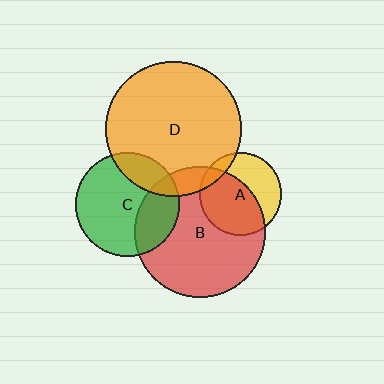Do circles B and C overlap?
Yes.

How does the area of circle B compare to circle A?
Approximately 2.5 times.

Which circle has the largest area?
Circle D (orange).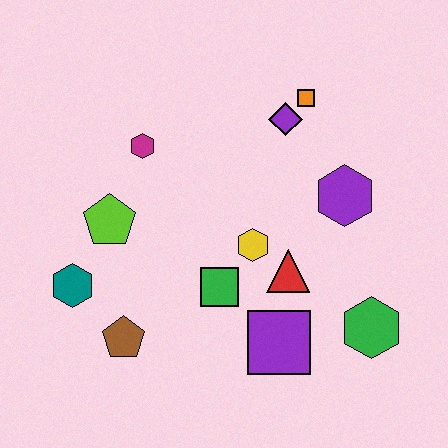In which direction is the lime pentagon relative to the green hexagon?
The lime pentagon is to the left of the green hexagon.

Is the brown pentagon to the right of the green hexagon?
No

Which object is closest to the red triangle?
The yellow hexagon is closest to the red triangle.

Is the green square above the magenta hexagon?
No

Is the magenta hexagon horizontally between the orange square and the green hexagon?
No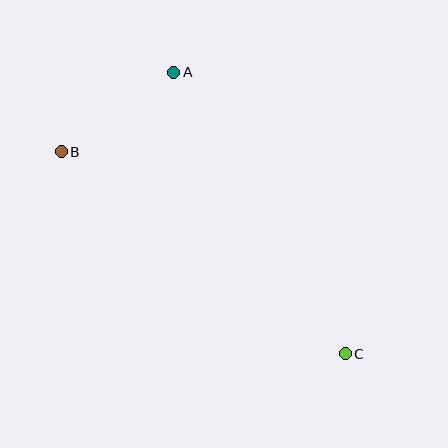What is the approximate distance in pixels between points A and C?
The distance between A and C is approximately 329 pixels.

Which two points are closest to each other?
Points A and B are closest to each other.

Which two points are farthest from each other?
Points B and C are farthest from each other.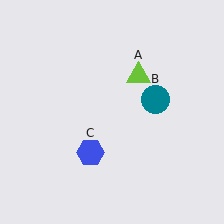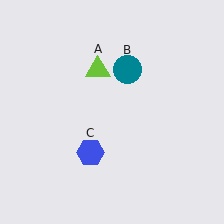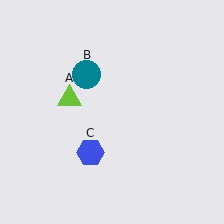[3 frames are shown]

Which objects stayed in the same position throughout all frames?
Blue hexagon (object C) remained stationary.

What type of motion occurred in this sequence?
The lime triangle (object A), teal circle (object B) rotated counterclockwise around the center of the scene.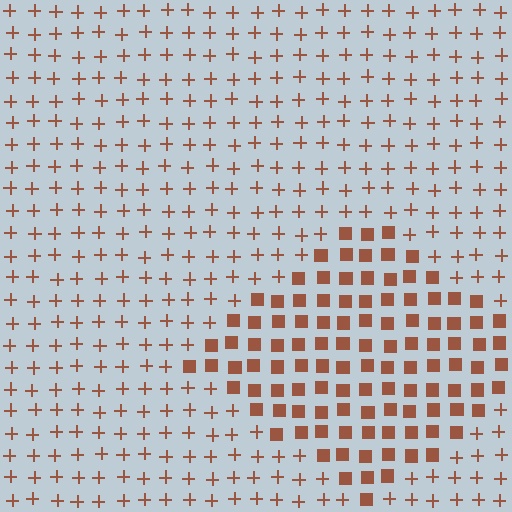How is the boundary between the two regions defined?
The boundary is defined by a change in element shape: squares inside vs. plus signs outside. All elements share the same color and spacing.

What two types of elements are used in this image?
The image uses squares inside the diamond region and plus signs outside it.